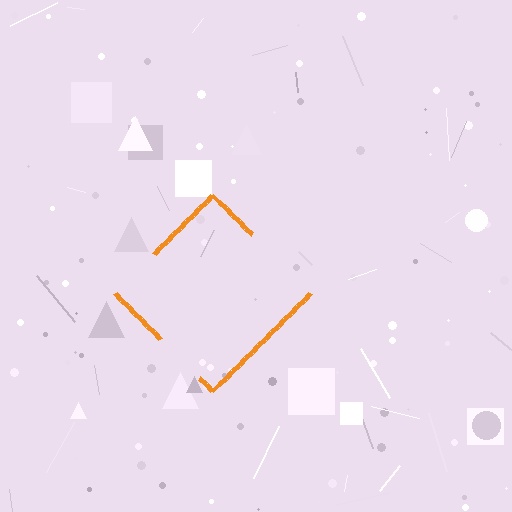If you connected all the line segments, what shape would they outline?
They would outline a diamond.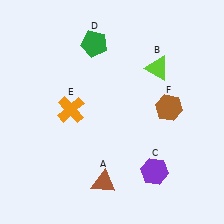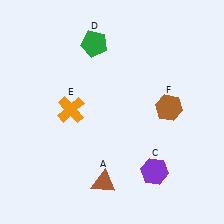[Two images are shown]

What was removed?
The lime triangle (B) was removed in Image 2.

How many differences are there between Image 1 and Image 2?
There is 1 difference between the two images.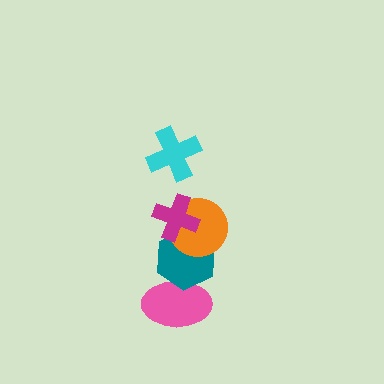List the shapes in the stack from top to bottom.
From top to bottom: the cyan cross, the magenta cross, the orange circle, the teal hexagon, the pink ellipse.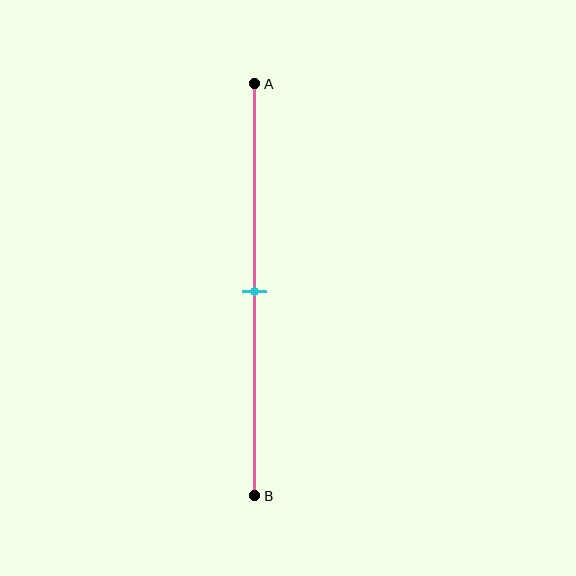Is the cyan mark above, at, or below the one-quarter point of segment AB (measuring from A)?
The cyan mark is below the one-quarter point of segment AB.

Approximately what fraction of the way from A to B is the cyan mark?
The cyan mark is approximately 50% of the way from A to B.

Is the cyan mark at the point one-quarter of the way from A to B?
No, the mark is at about 50% from A, not at the 25% one-quarter point.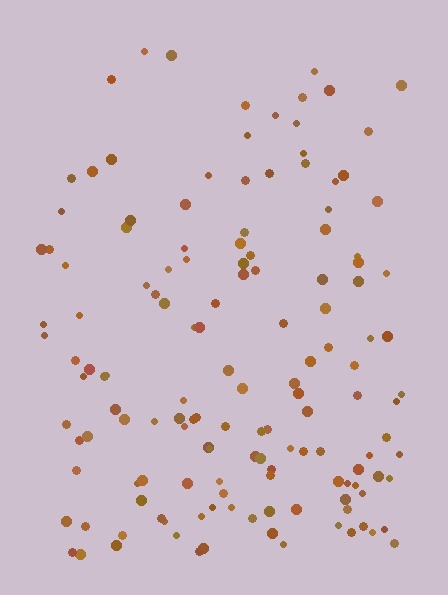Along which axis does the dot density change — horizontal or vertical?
Vertical.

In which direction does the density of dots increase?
From top to bottom, with the bottom side densest.